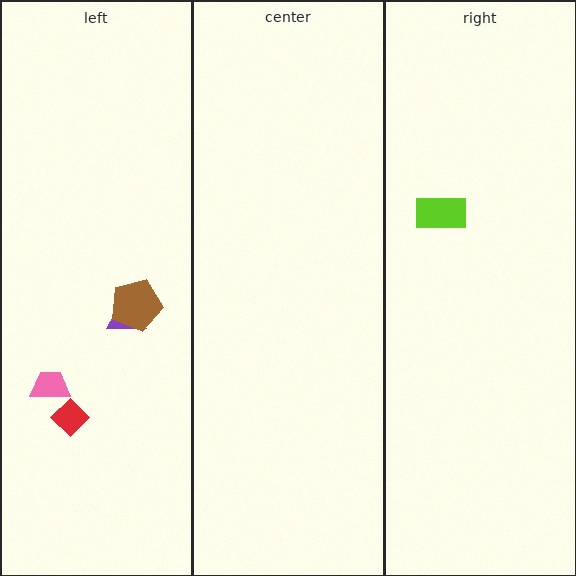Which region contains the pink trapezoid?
The left region.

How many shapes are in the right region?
1.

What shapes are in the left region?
The purple triangle, the brown pentagon, the red diamond, the pink trapezoid.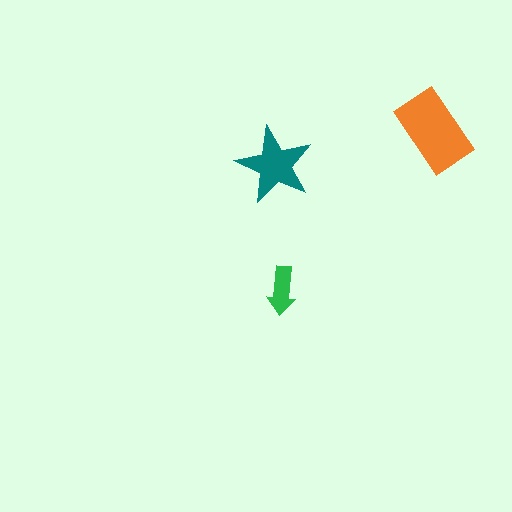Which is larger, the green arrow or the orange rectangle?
The orange rectangle.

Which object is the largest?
The orange rectangle.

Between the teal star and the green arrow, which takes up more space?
The teal star.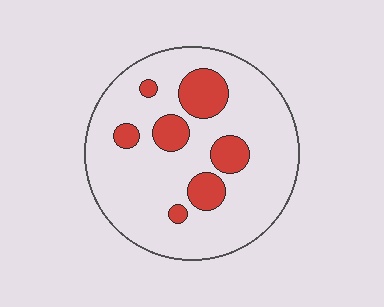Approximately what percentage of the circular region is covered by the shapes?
Approximately 20%.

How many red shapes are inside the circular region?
7.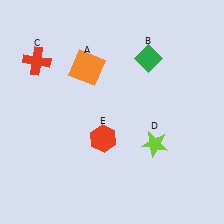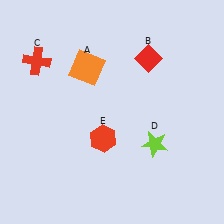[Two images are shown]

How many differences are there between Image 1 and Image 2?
There is 1 difference between the two images.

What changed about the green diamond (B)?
In Image 1, B is green. In Image 2, it changed to red.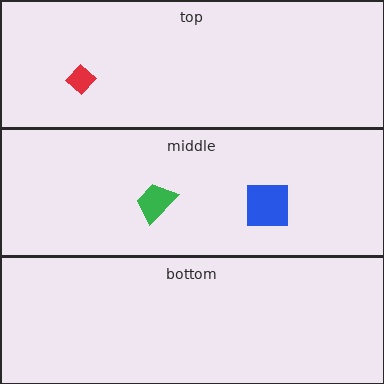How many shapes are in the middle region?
2.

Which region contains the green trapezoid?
The middle region.